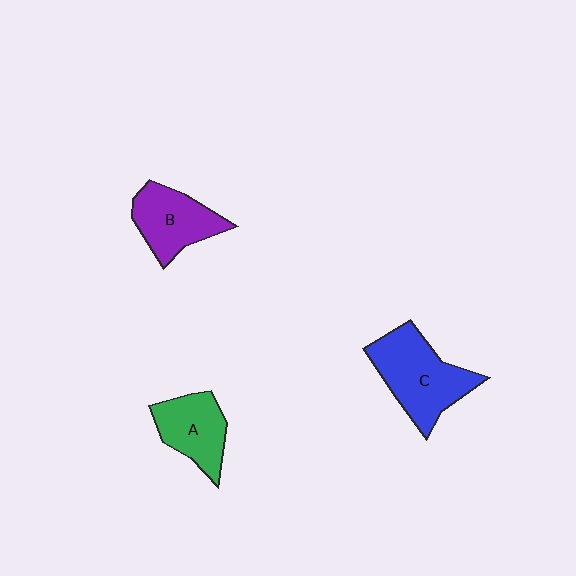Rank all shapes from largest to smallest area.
From largest to smallest: C (blue), B (purple), A (green).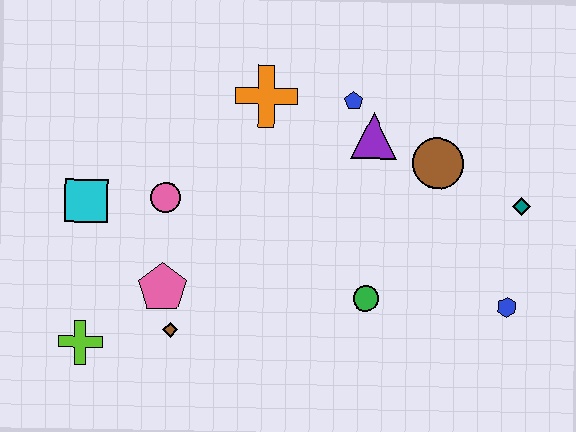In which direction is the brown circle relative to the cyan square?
The brown circle is to the right of the cyan square.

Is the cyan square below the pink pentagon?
No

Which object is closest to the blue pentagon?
The purple triangle is closest to the blue pentagon.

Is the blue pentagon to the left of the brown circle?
Yes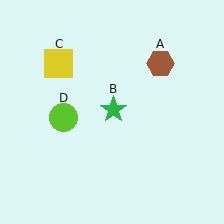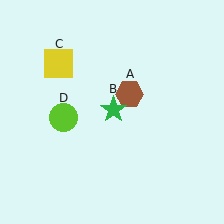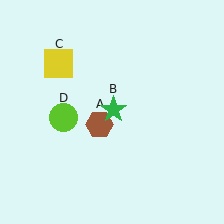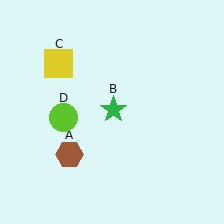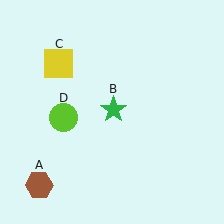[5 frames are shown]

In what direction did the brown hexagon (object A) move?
The brown hexagon (object A) moved down and to the left.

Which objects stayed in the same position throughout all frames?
Green star (object B) and yellow square (object C) and lime circle (object D) remained stationary.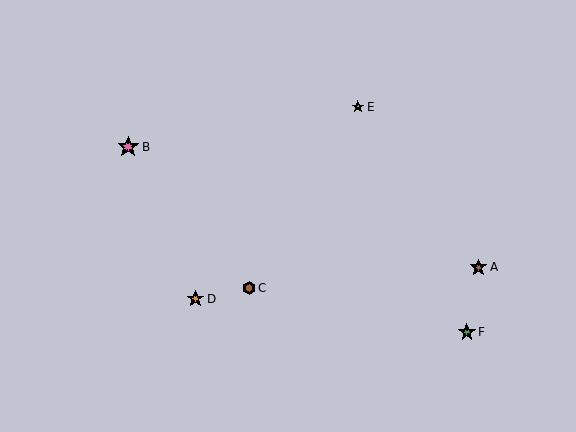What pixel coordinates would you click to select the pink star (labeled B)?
Click at (128, 147) to select the pink star B.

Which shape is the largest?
The pink star (labeled B) is the largest.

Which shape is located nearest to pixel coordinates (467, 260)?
The brown star (labeled A) at (478, 267) is nearest to that location.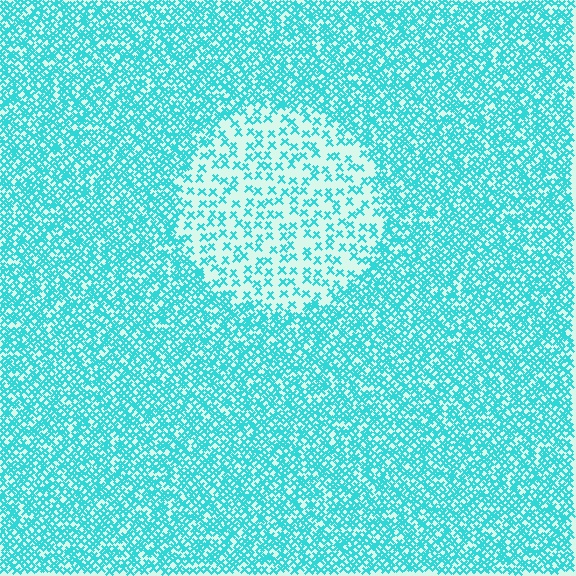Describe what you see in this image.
The image contains small cyan elements arranged at two different densities. A circle-shaped region is visible where the elements are less densely packed than the surrounding area.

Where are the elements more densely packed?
The elements are more densely packed outside the circle boundary.